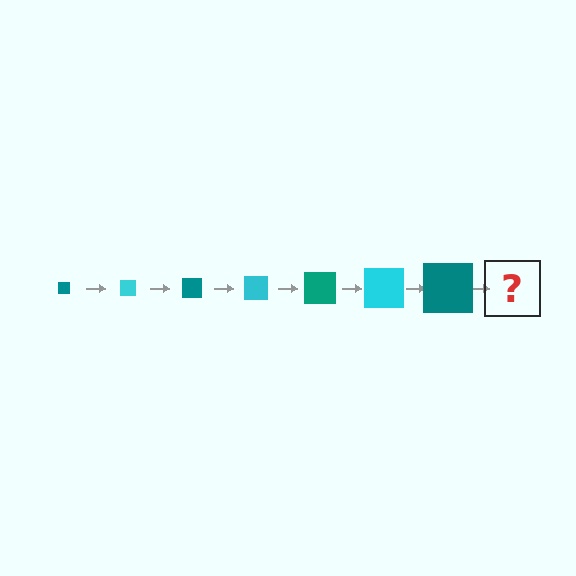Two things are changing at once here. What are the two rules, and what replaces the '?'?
The two rules are that the square grows larger each step and the color cycles through teal and cyan. The '?' should be a cyan square, larger than the previous one.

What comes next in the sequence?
The next element should be a cyan square, larger than the previous one.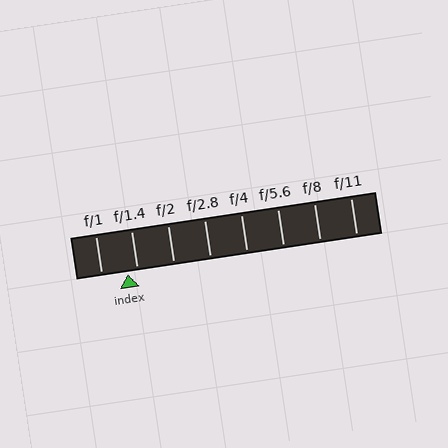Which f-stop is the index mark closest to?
The index mark is closest to f/1.4.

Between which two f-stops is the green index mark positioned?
The index mark is between f/1 and f/1.4.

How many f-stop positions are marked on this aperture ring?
There are 8 f-stop positions marked.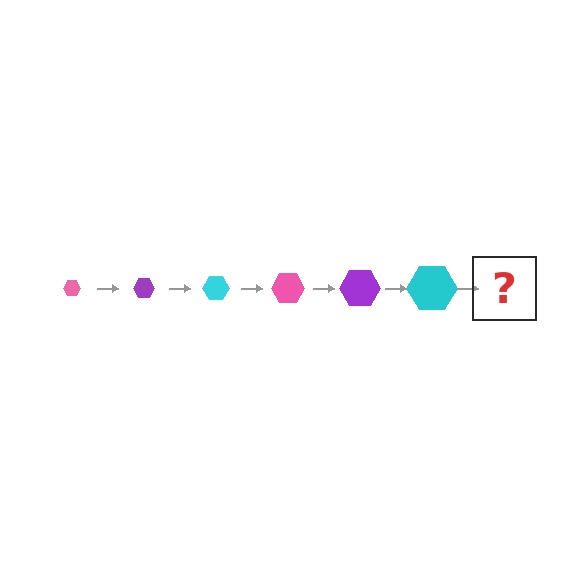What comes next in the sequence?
The next element should be a pink hexagon, larger than the previous one.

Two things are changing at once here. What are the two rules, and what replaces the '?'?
The two rules are that the hexagon grows larger each step and the color cycles through pink, purple, and cyan. The '?' should be a pink hexagon, larger than the previous one.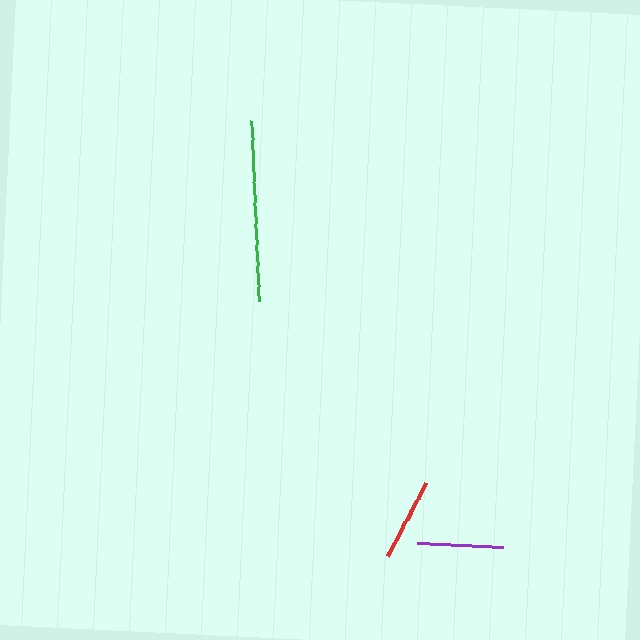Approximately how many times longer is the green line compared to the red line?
The green line is approximately 2.2 times the length of the red line.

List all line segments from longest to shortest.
From longest to shortest: green, purple, red.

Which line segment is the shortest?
The red line is the shortest at approximately 83 pixels.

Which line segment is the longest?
The green line is the longest at approximately 181 pixels.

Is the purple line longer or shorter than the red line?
The purple line is longer than the red line.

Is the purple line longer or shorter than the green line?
The green line is longer than the purple line.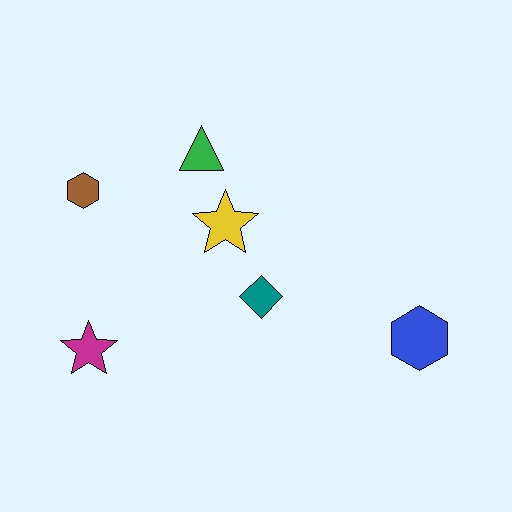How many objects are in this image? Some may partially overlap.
There are 6 objects.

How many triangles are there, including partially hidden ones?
There is 1 triangle.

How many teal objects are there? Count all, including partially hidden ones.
There is 1 teal object.